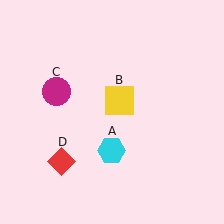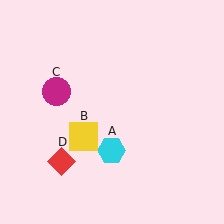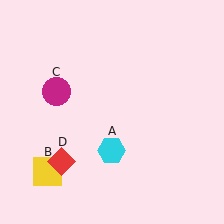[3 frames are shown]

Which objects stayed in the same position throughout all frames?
Cyan hexagon (object A) and magenta circle (object C) and red diamond (object D) remained stationary.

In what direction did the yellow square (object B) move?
The yellow square (object B) moved down and to the left.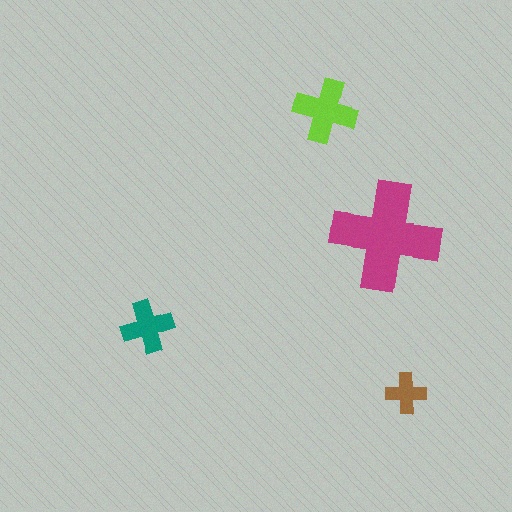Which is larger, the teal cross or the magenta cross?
The magenta one.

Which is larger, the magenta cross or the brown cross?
The magenta one.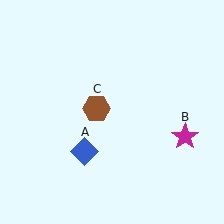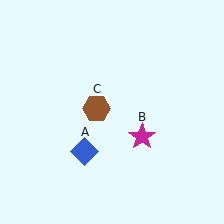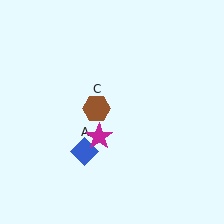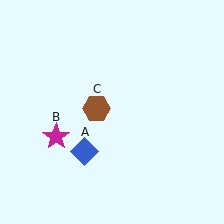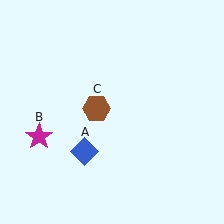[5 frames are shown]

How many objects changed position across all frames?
1 object changed position: magenta star (object B).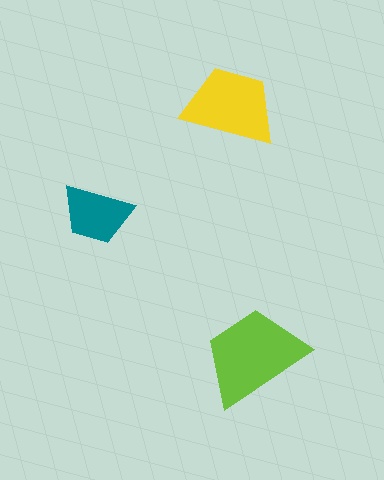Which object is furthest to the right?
The lime trapezoid is rightmost.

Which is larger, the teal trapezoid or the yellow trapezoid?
The yellow one.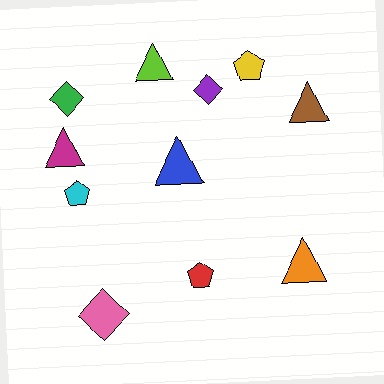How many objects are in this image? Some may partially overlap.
There are 11 objects.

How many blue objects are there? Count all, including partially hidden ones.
There is 1 blue object.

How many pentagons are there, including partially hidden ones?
There are 3 pentagons.